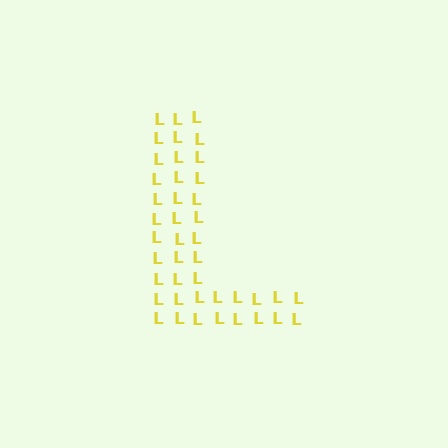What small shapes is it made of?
It is made of small letter L's.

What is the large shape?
The large shape is the letter L.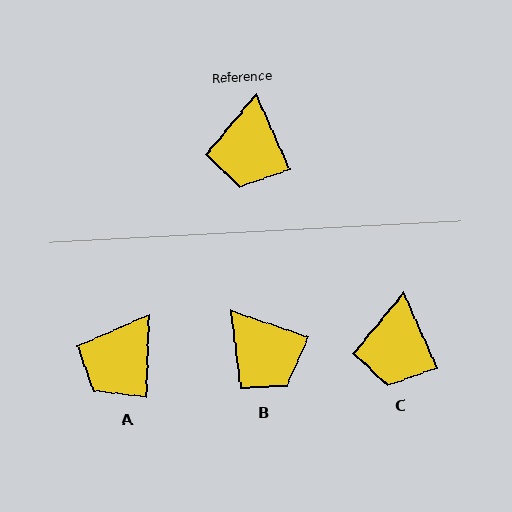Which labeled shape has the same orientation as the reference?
C.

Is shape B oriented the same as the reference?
No, it is off by about 47 degrees.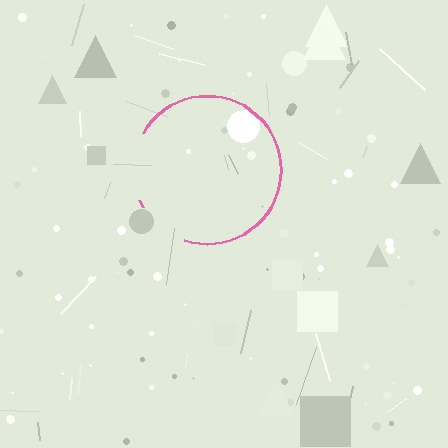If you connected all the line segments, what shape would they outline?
They would outline a circle.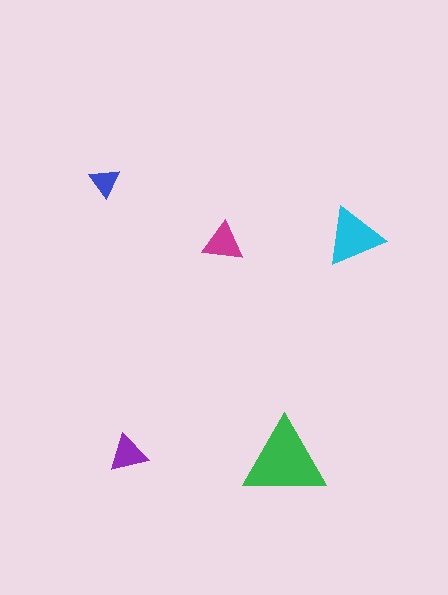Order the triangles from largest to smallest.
the green one, the cyan one, the magenta one, the purple one, the blue one.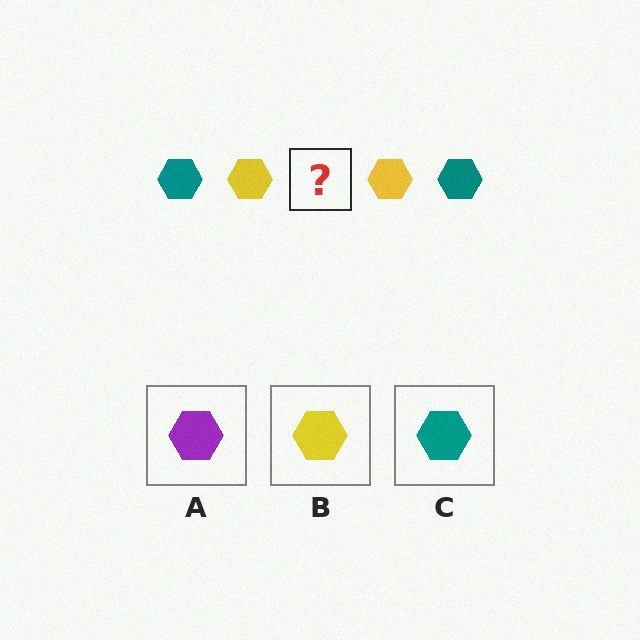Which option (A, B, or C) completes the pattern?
C.